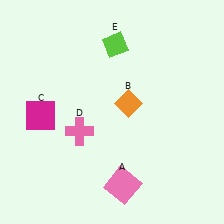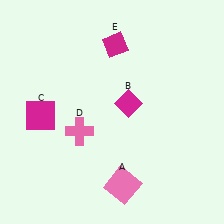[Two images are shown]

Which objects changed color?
B changed from orange to magenta. E changed from lime to magenta.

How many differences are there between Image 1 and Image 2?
There are 2 differences between the two images.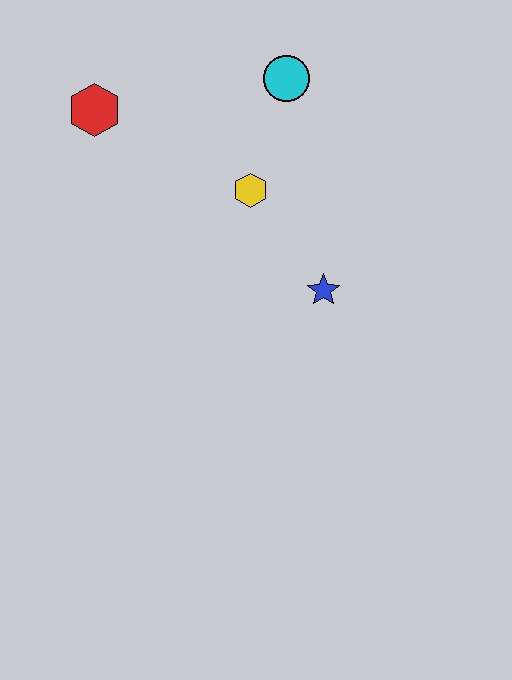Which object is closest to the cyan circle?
The yellow hexagon is closest to the cyan circle.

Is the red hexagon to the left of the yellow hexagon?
Yes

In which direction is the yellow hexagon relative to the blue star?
The yellow hexagon is above the blue star.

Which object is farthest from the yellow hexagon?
The red hexagon is farthest from the yellow hexagon.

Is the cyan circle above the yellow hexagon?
Yes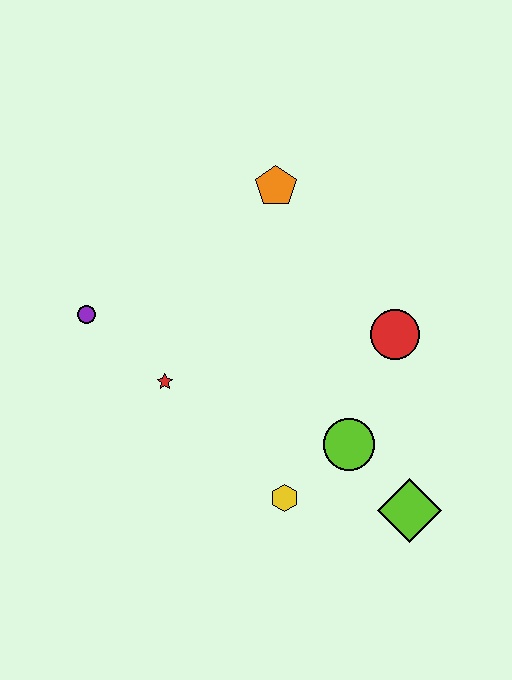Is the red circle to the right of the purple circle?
Yes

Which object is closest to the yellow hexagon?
The lime circle is closest to the yellow hexagon.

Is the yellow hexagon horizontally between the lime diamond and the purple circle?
Yes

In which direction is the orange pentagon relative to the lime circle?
The orange pentagon is above the lime circle.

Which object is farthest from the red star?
The lime diamond is farthest from the red star.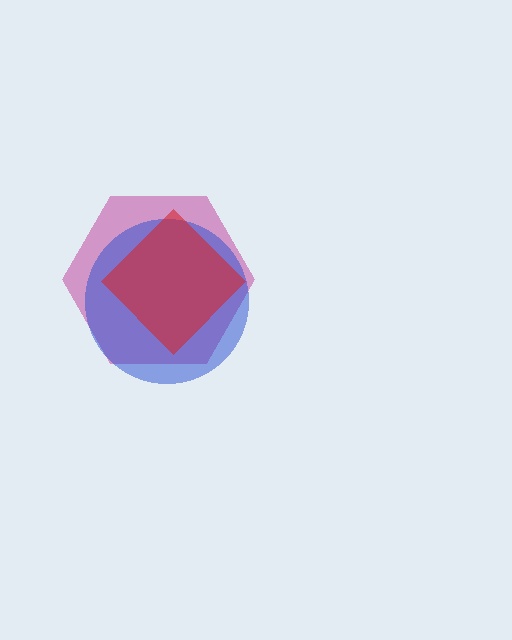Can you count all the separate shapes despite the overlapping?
Yes, there are 3 separate shapes.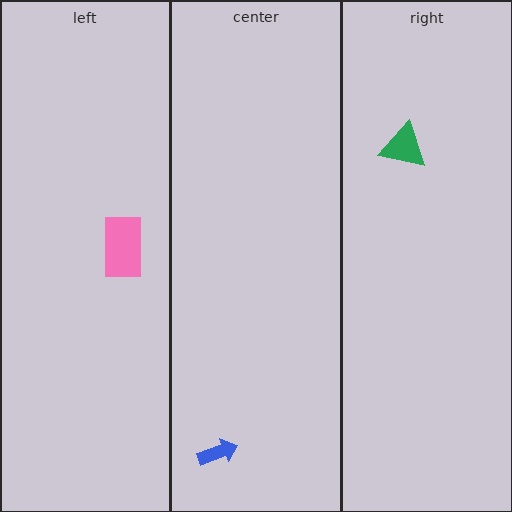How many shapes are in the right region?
1.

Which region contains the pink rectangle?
The left region.